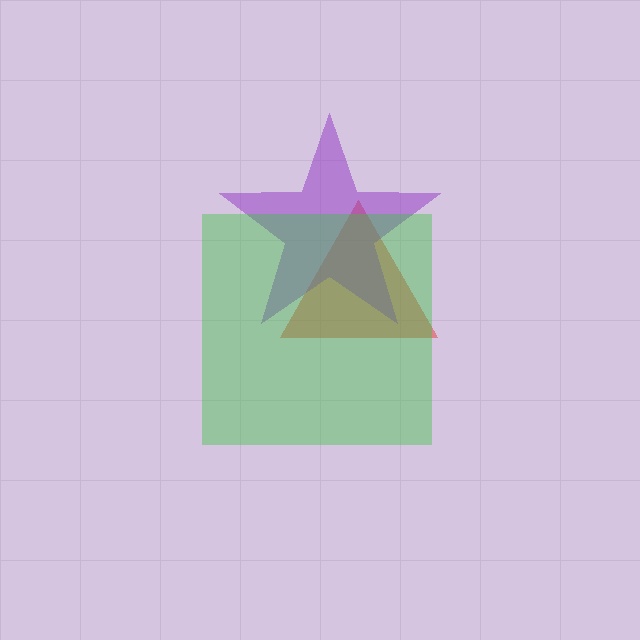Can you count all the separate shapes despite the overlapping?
Yes, there are 3 separate shapes.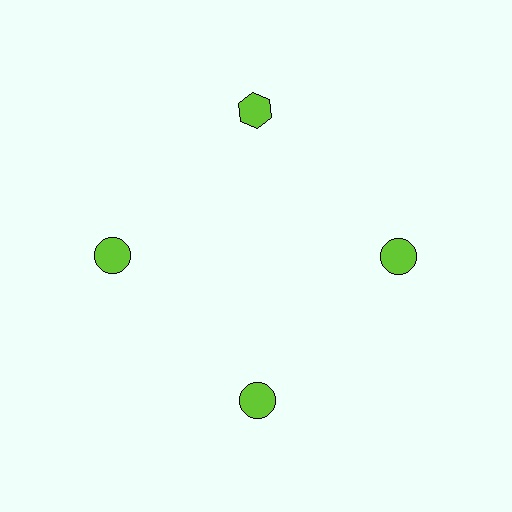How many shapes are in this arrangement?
There are 4 shapes arranged in a ring pattern.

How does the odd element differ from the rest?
It has a different shape: hexagon instead of circle.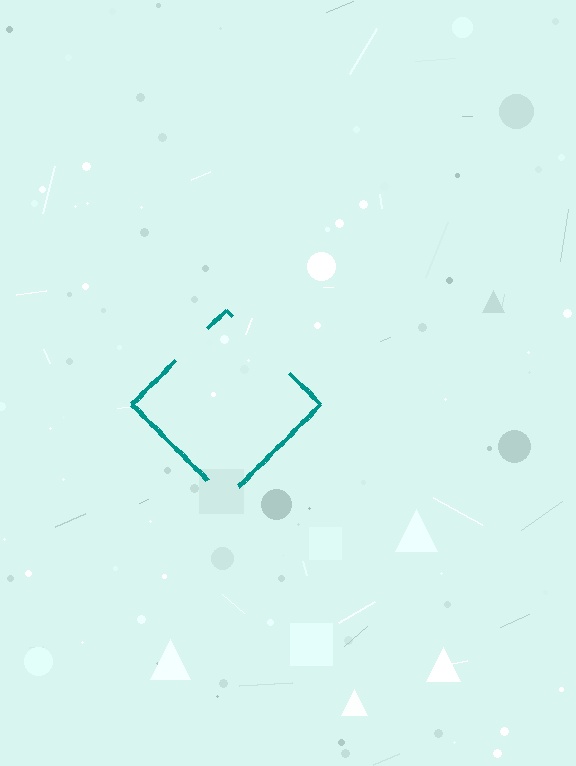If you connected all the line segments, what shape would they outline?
They would outline a diamond.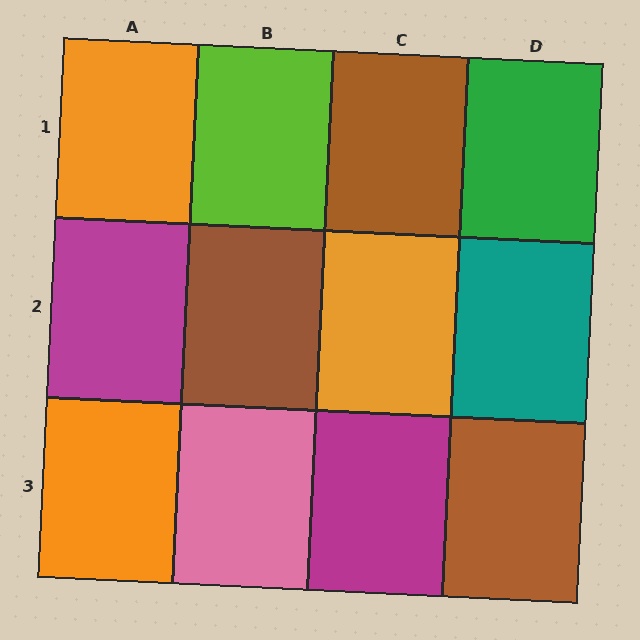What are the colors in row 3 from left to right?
Orange, pink, magenta, brown.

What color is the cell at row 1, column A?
Orange.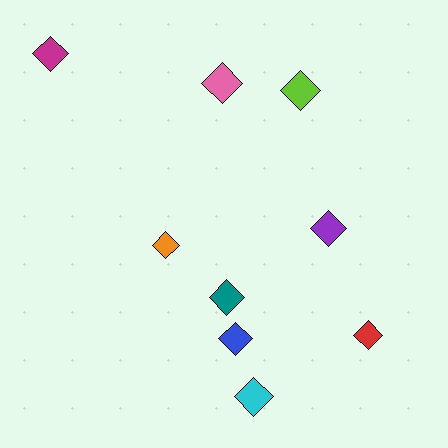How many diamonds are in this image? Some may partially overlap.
There are 9 diamonds.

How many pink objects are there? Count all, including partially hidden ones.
There is 1 pink object.